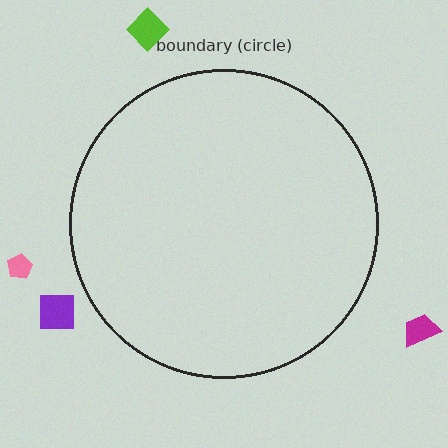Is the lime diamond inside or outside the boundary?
Outside.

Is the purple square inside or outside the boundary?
Outside.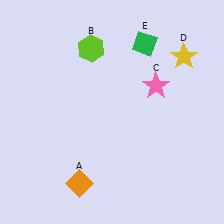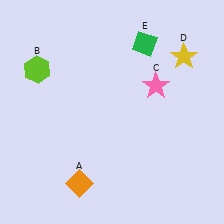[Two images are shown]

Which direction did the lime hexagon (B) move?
The lime hexagon (B) moved left.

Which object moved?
The lime hexagon (B) moved left.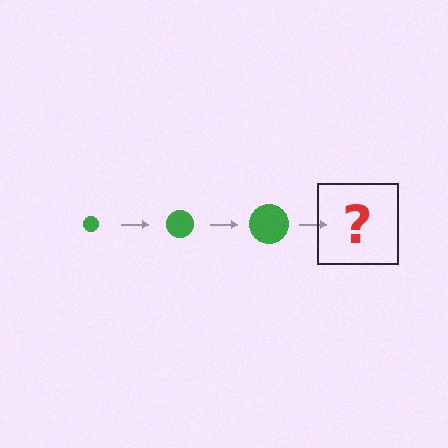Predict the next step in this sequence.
The next step is a green circle, larger than the previous one.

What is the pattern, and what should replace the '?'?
The pattern is that the circle gets progressively larger each step. The '?' should be a green circle, larger than the previous one.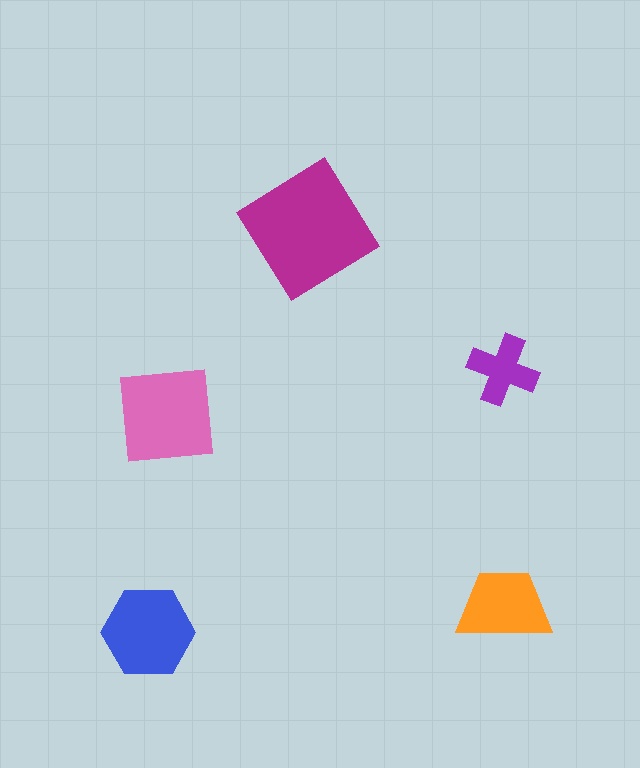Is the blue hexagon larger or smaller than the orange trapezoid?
Larger.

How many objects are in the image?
There are 5 objects in the image.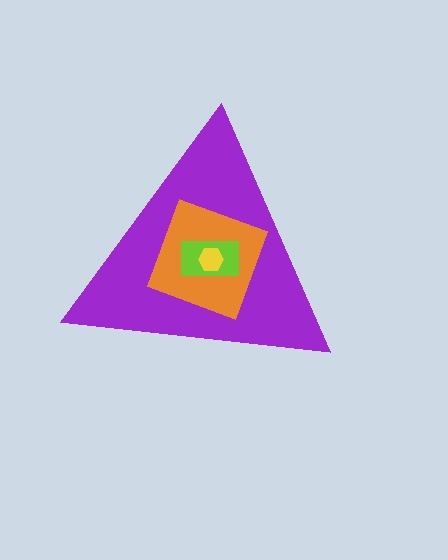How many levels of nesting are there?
4.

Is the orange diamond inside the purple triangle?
Yes.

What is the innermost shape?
The yellow hexagon.